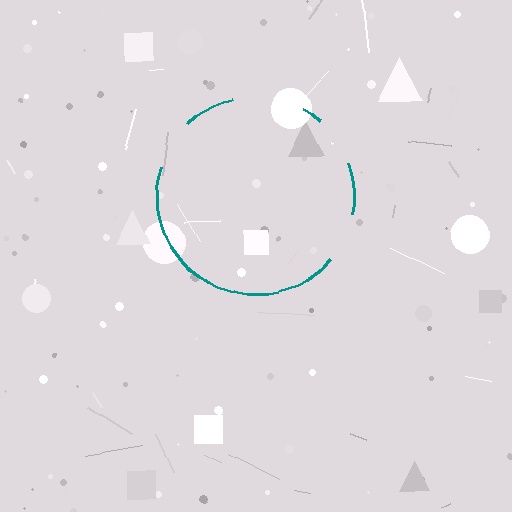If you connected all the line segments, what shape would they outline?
They would outline a circle.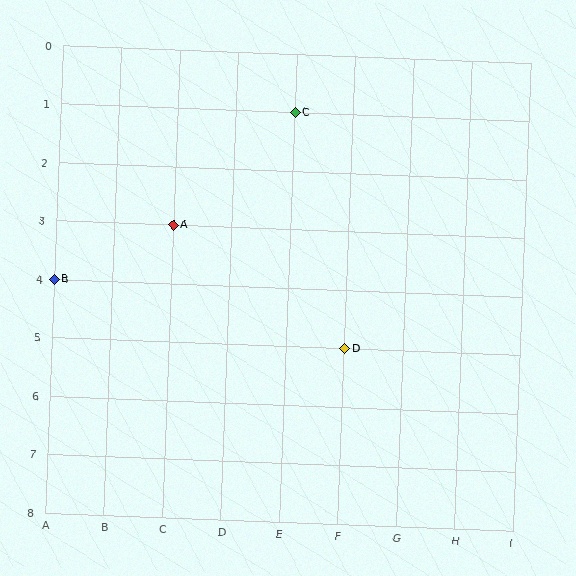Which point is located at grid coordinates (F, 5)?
Point D is at (F, 5).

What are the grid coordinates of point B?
Point B is at grid coordinates (A, 4).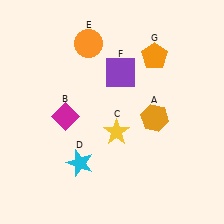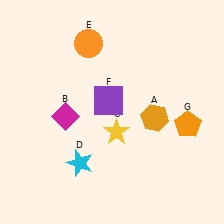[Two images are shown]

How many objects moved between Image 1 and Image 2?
2 objects moved between the two images.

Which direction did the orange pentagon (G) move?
The orange pentagon (G) moved down.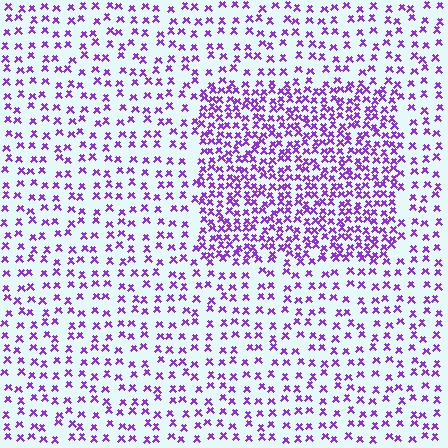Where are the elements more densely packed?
The elements are more densely packed inside the rectangle boundary.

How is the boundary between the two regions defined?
The boundary is defined by a change in element density (approximately 2.2x ratio). All elements are the same color, size, and shape.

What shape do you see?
I see a rectangle.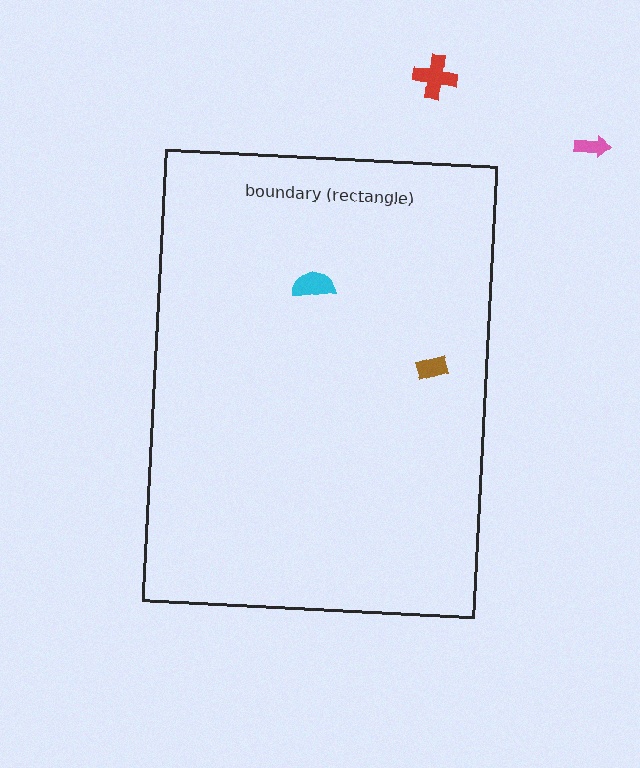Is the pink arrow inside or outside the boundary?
Outside.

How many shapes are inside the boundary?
2 inside, 2 outside.